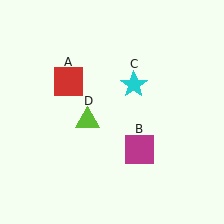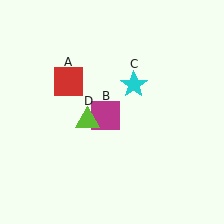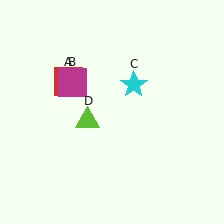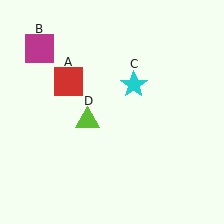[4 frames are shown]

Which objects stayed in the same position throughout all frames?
Red square (object A) and cyan star (object C) and lime triangle (object D) remained stationary.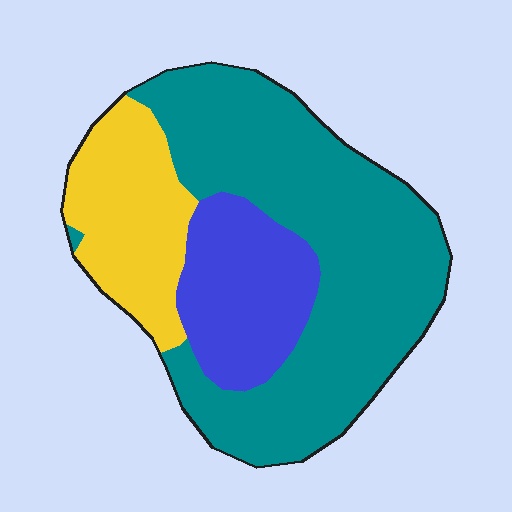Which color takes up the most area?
Teal, at roughly 60%.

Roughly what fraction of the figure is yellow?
Yellow covers roughly 20% of the figure.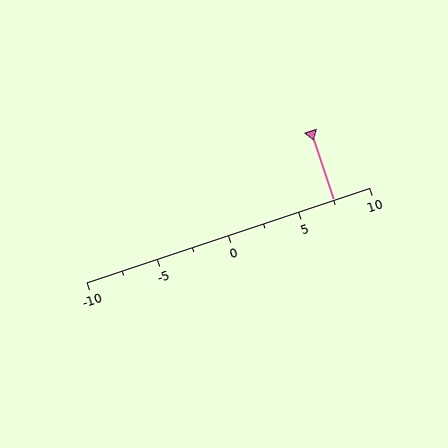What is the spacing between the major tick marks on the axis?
The major ticks are spaced 5 apart.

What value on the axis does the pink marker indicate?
The marker indicates approximately 7.5.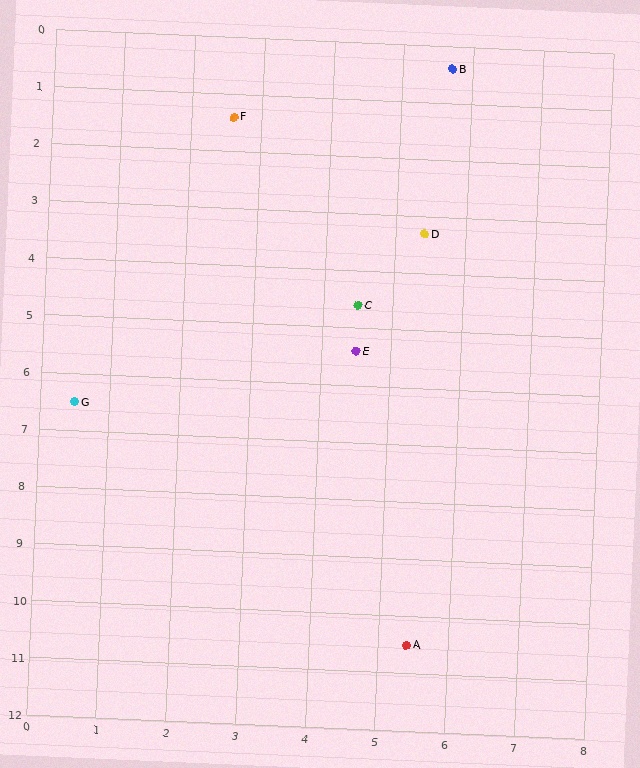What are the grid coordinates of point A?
Point A is at approximately (5.4, 10.5).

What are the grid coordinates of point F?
Point F is at approximately (2.6, 1.4).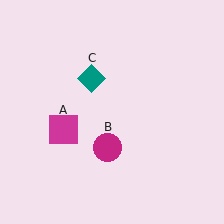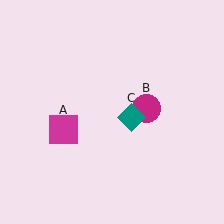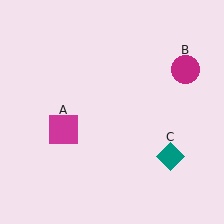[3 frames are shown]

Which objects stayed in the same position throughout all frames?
Magenta square (object A) remained stationary.